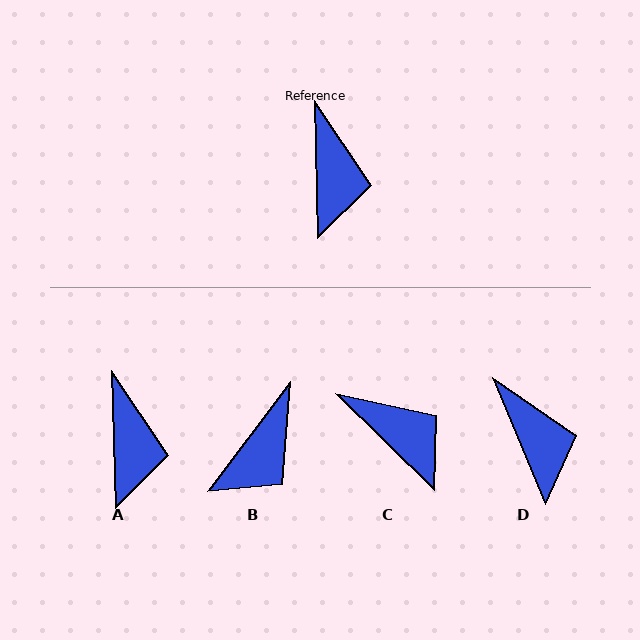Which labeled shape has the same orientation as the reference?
A.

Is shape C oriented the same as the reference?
No, it is off by about 44 degrees.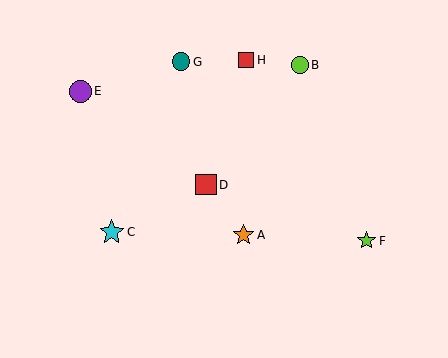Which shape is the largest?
The cyan star (labeled C) is the largest.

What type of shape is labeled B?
Shape B is a lime circle.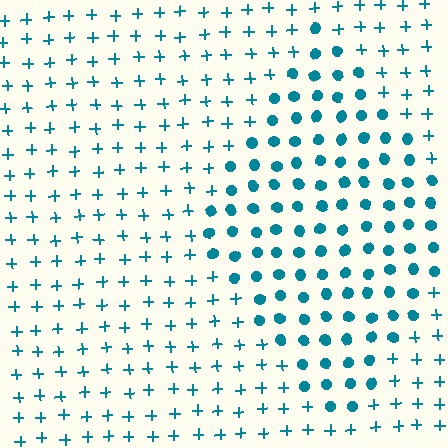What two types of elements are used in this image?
The image uses circles inside the diamond region and plus signs outside it.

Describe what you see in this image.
The image is filled with small teal elements arranged in a uniform grid. A diamond-shaped region contains circles, while the surrounding area contains plus signs. The boundary is defined purely by the change in element shape.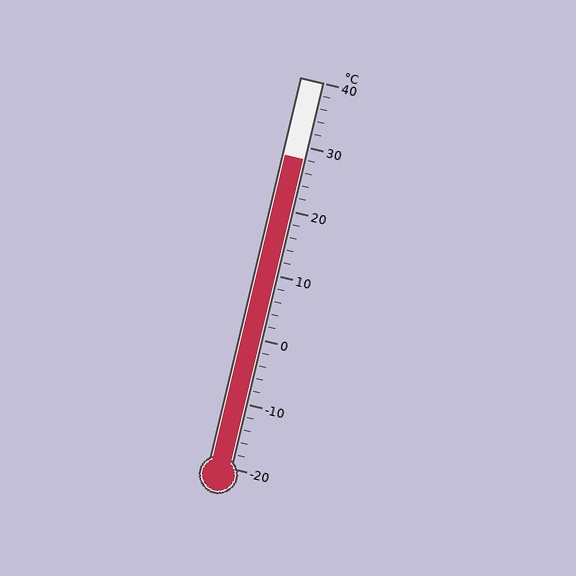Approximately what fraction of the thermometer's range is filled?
The thermometer is filled to approximately 80% of its range.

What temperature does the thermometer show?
The thermometer shows approximately 28°C.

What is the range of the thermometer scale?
The thermometer scale ranges from -20°C to 40°C.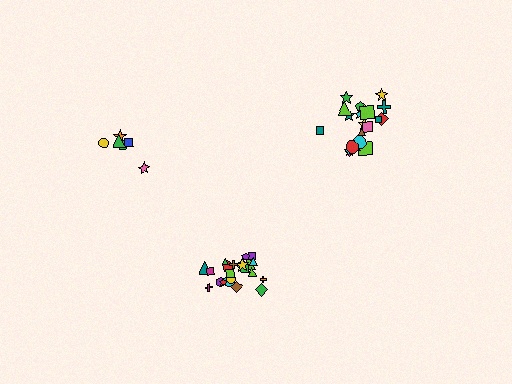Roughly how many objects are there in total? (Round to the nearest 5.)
Roughly 50 objects in total.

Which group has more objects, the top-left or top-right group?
The top-right group.